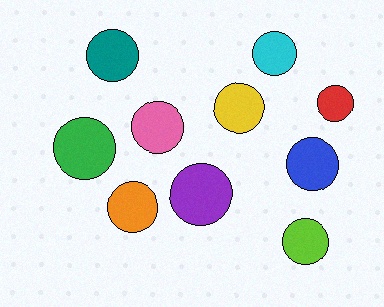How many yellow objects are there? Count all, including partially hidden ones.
There is 1 yellow object.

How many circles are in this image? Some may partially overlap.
There are 10 circles.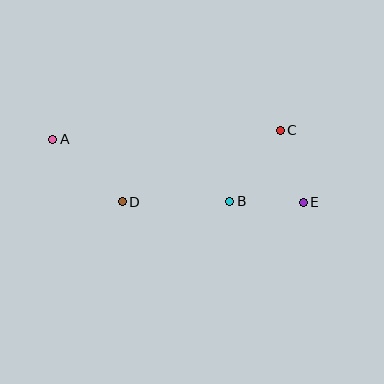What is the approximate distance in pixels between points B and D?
The distance between B and D is approximately 108 pixels.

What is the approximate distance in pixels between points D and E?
The distance between D and E is approximately 181 pixels.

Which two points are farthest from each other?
Points A and E are farthest from each other.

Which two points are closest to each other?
Points B and E are closest to each other.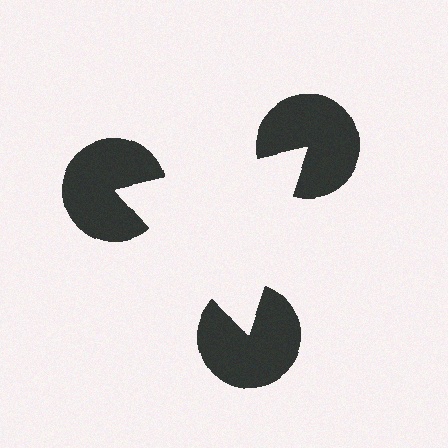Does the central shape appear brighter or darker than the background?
It typically appears slightly brighter than the background, even though no actual brightness change is drawn.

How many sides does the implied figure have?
3 sides.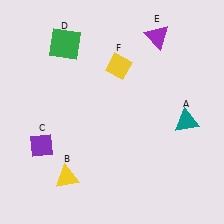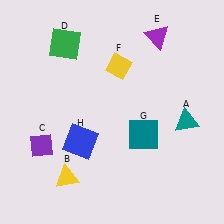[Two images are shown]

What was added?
A teal square (G), a blue square (H) were added in Image 2.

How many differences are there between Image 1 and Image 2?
There are 2 differences between the two images.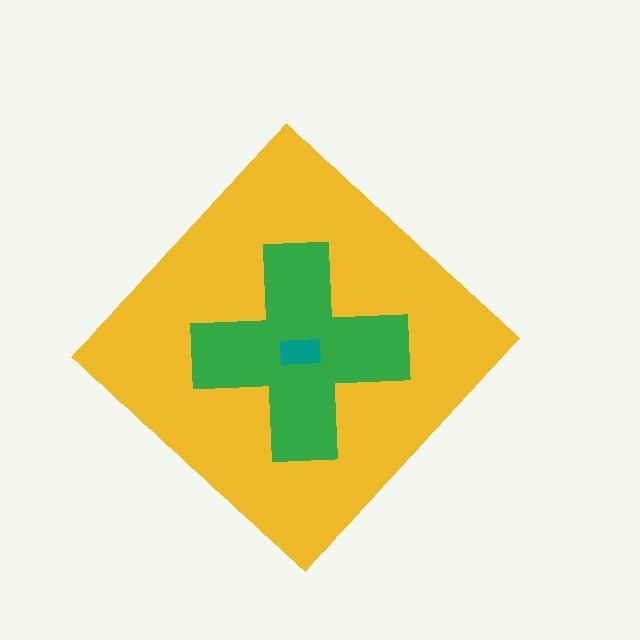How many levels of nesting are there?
3.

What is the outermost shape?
The yellow diamond.